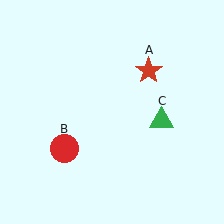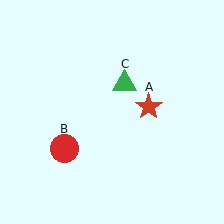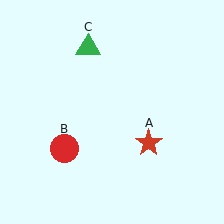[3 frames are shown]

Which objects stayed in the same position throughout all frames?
Red circle (object B) remained stationary.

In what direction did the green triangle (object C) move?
The green triangle (object C) moved up and to the left.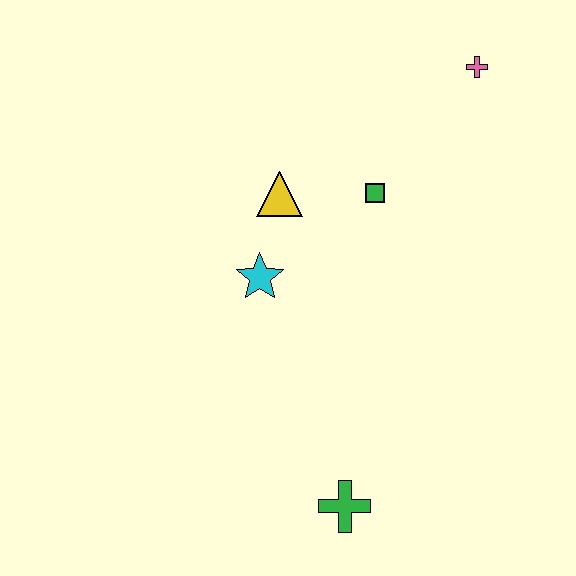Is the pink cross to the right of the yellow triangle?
Yes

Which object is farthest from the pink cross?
The green cross is farthest from the pink cross.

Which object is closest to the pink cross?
The green square is closest to the pink cross.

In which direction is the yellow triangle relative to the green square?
The yellow triangle is to the left of the green square.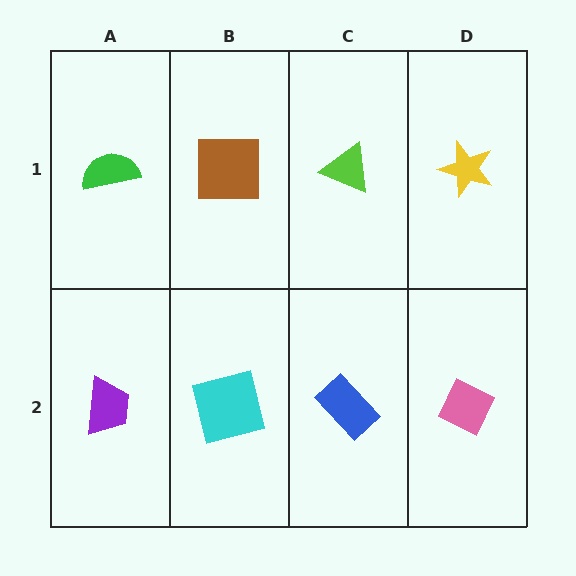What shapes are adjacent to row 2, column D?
A yellow star (row 1, column D), a blue rectangle (row 2, column C).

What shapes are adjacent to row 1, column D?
A pink diamond (row 2, column D), a lime triangle (row 1, column C).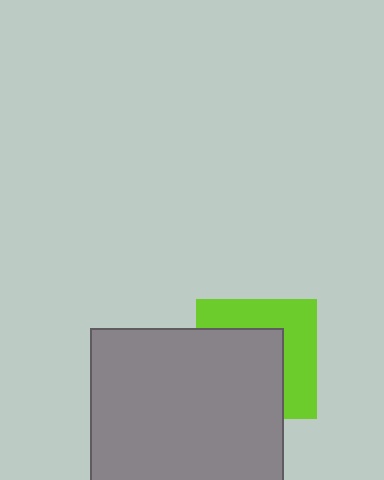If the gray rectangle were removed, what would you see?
You would see the complete lime square.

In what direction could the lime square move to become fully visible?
The lime square could move toward the upper-right. That would shift it out from behind the gray rectangle entirely.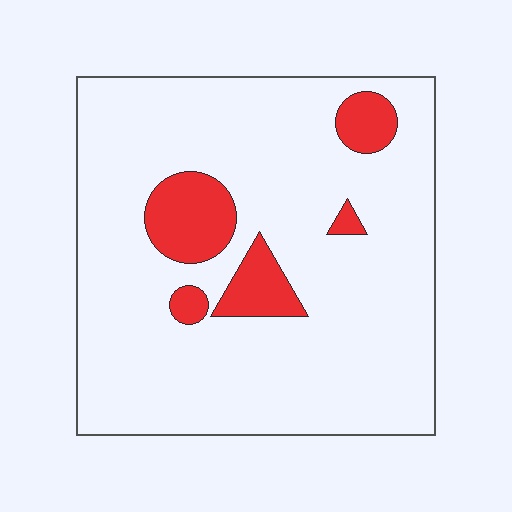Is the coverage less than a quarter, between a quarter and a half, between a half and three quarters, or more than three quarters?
Less than a quarter.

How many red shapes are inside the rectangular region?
5.